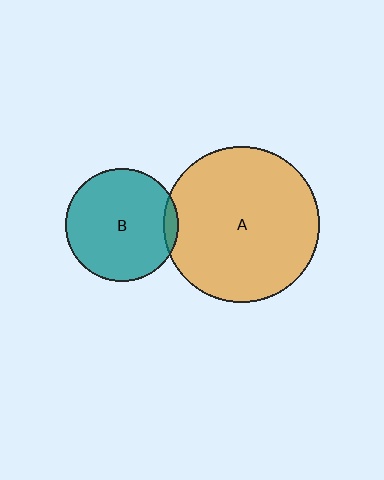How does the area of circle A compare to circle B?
Approximately 1.9 times.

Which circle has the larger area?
Circle A (orange).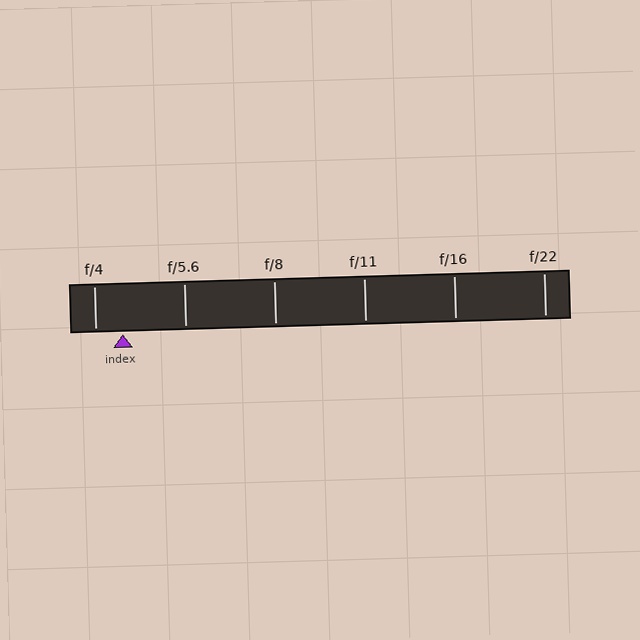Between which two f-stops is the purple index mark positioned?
The index mark is between f/4 and f/5.6.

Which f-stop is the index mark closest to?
The index mark is closest to f/4.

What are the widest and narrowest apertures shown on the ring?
The widest aperture shown is f/4 and the narrowest is f/22.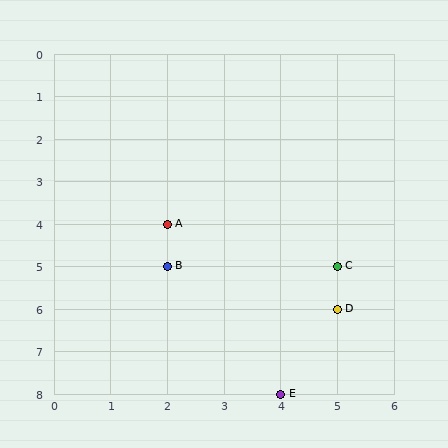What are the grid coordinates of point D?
Point D is at grid coordinates (5, 6).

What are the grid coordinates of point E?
Point E is at grid coordinates (4, 8).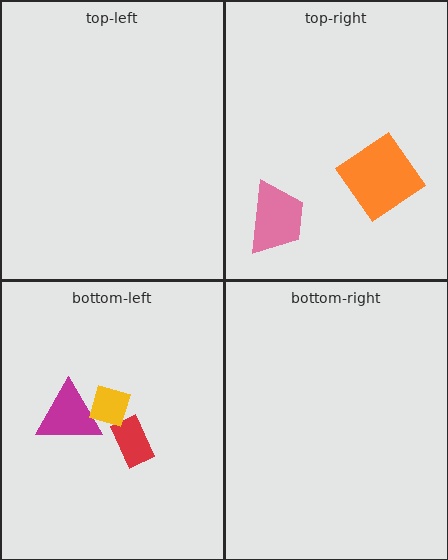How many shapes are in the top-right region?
2.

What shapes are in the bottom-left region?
The red rectangle, the magenta triangle, the yellow diamond.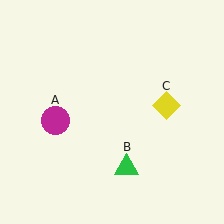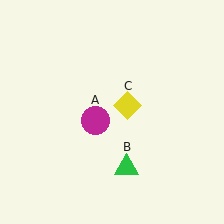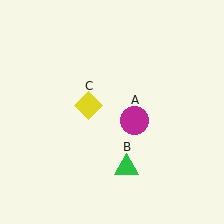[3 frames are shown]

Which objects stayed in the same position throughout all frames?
Green triangle (object B) remained stationary.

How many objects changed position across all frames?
2 objects changed position: magenta circle (object A), yellow diamond (object C).